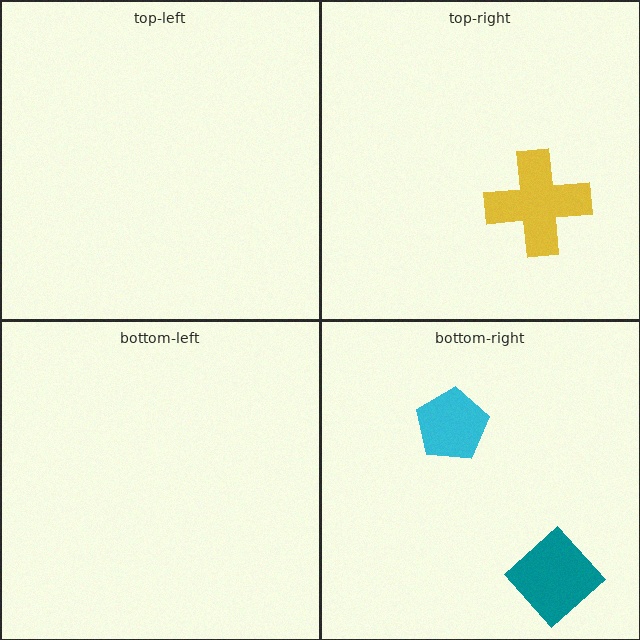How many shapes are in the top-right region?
1.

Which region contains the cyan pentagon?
The bottom-right region.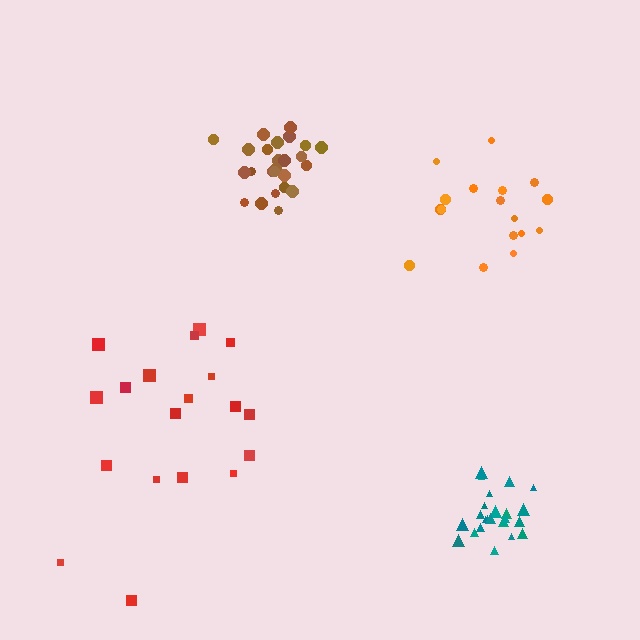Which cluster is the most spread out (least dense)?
Red.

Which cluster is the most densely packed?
Teal.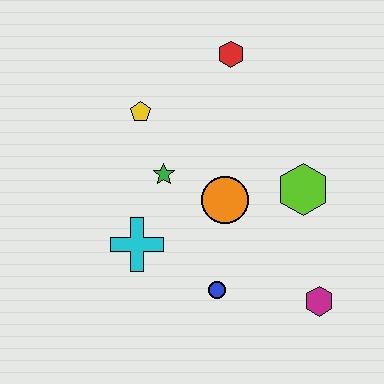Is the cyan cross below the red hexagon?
Yes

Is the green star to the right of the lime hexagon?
No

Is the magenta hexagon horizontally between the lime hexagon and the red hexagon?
No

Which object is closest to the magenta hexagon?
The blue circle is closest to the magenta hexagon.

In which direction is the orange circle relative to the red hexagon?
The orange circle is below the red hexagon.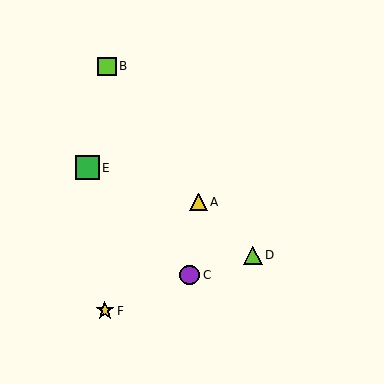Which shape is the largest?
The green square (labeled E) is the largest.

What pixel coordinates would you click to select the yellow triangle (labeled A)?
Click at (199, 202) to select the yellow triangle A.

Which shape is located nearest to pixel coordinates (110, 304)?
The yellow star (labeled F) at (105, 311) is nearest to that location.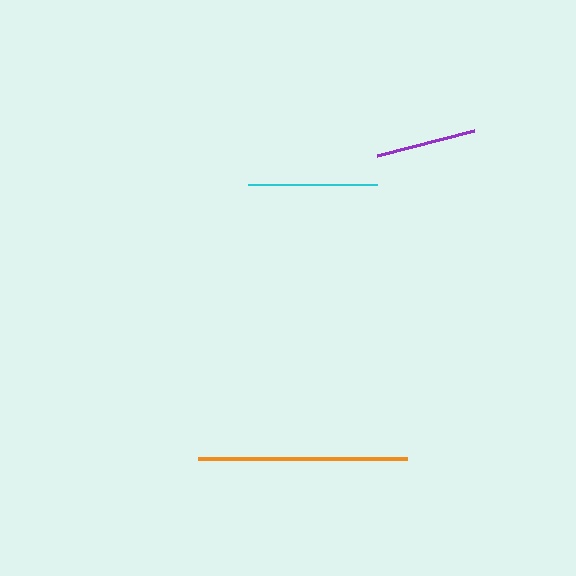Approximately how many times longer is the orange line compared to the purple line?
The orange line is approximately 2.1 times the length of the purple line.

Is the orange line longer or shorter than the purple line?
The orange line is longer than the purple line.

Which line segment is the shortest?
The purple line is the shortest at approximately 101 pixels.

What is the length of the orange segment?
The orange segment is approximately 209 pixels long.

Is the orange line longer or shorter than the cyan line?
The orange line is longer than the cyan line.